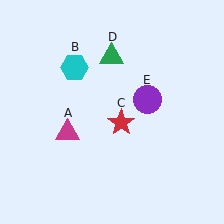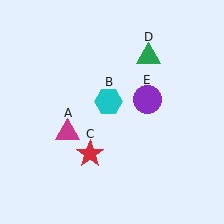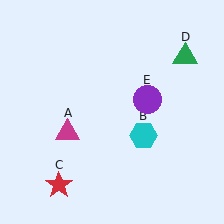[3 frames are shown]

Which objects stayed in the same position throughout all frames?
Magenta triangle (object A) and purple circle (object E) remained stationary.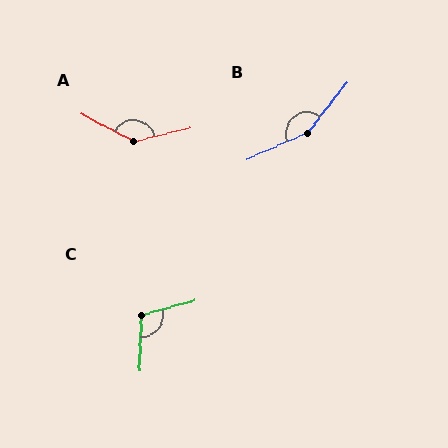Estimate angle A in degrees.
Approximately 138 degrees.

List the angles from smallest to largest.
C (107°), A (138°), B (152°).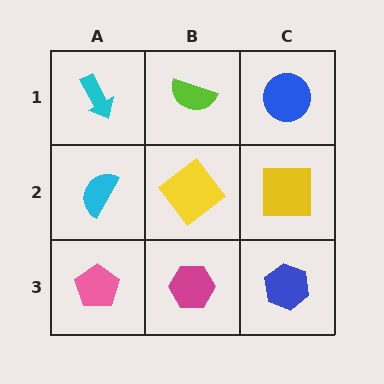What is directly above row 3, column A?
A cyan semicircle.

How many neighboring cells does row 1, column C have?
2.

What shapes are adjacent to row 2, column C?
A blue circle (row 1, column C), a blue hexagon (row 3, column C), a yellow diamond (row 2, column B).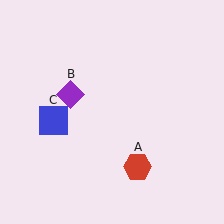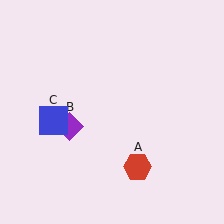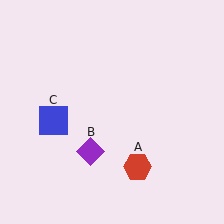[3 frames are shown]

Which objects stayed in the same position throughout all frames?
Red hexagon (object A) and blue square (object C) remained stationary.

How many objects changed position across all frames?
1 object changed position: purple diamond (object B).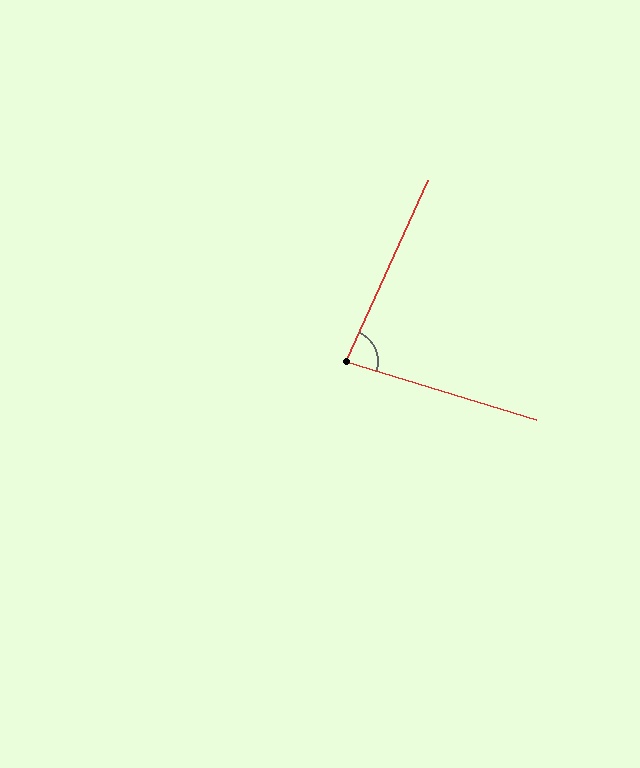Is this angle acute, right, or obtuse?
It is acute.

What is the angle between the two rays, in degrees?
Approximately 82 degrees.